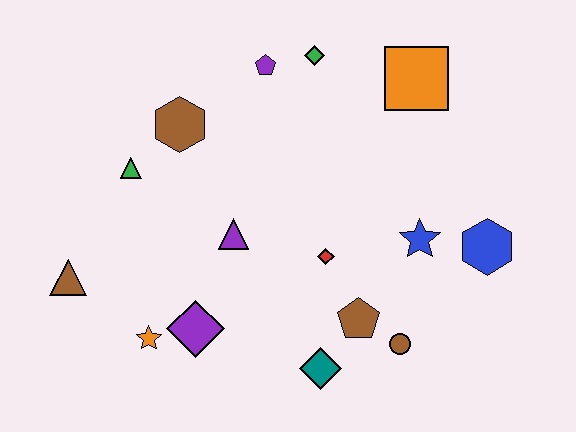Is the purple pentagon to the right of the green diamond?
No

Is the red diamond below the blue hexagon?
Yes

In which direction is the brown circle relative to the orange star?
The brown circle is to the right of the orange star.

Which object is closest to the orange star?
The purple diamond is closest to the orange star.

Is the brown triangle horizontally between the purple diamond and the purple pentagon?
No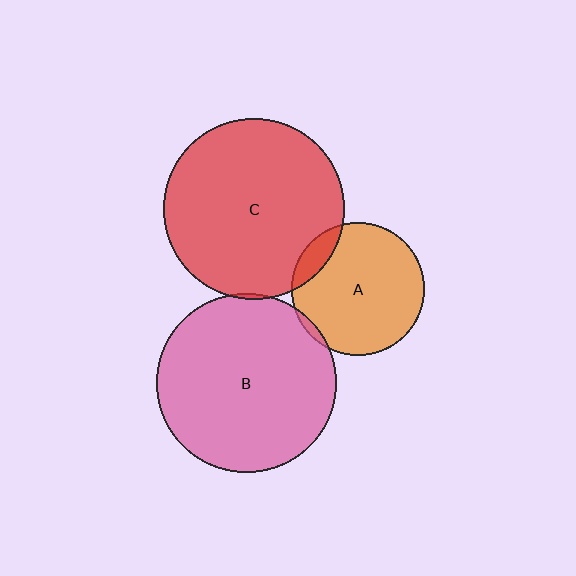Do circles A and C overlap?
Yes.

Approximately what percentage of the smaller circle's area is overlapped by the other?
Approximately 10%.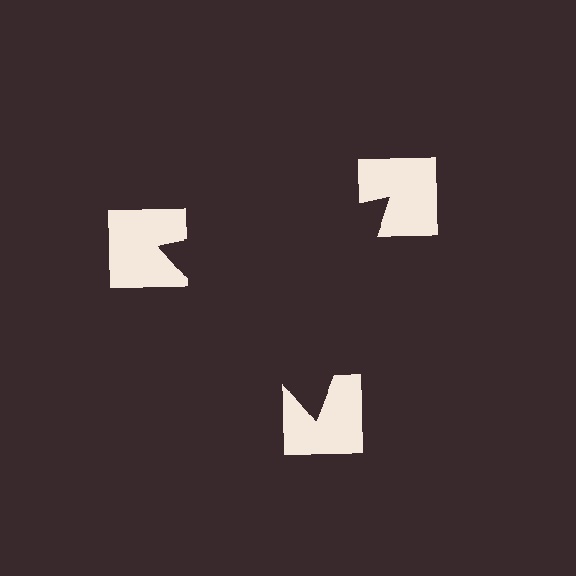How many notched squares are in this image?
There are 3 — one at each vertex of the illusory triangle.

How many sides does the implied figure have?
3 sides.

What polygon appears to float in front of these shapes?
An illusory triangle — its edges are inferred from the aligned wedge cuts in the notched squares, not physically drawn.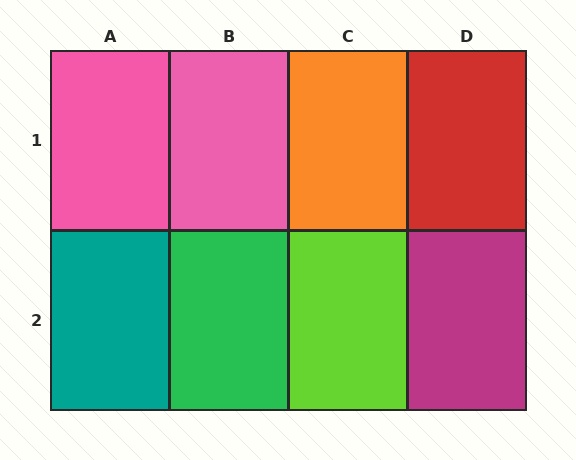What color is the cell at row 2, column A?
Teal.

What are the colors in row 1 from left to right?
Pink, pink, orange, red.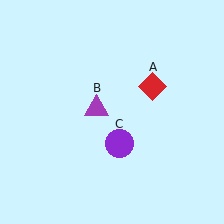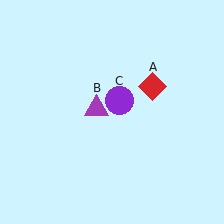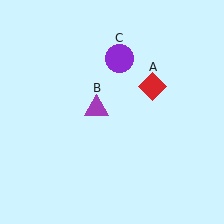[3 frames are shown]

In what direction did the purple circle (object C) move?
The purple circle (object C) moved up.